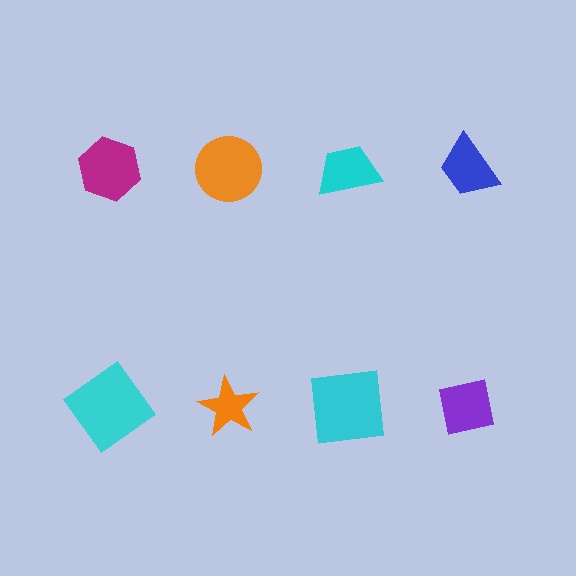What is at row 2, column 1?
A cyan diamond.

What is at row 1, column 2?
An orange circle.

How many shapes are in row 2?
4 shapes.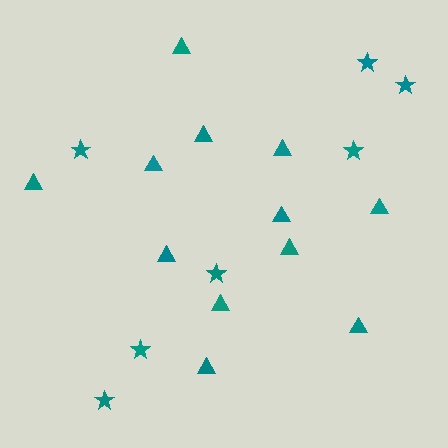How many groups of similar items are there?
There are 2 groups: one group of triangles (12) and one group of stars (7).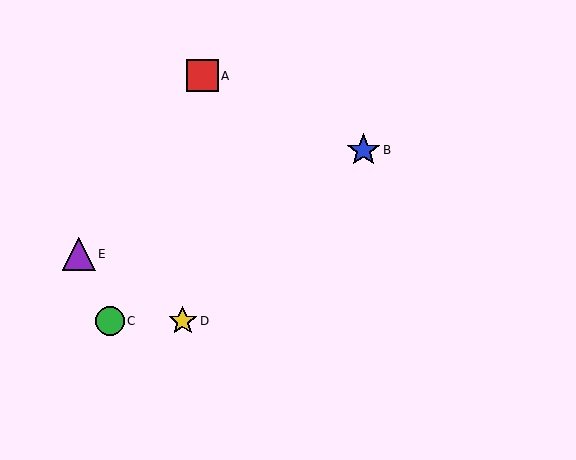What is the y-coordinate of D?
Object D is at y≈321.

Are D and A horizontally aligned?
No, D is at y≈321 and A is at y≈76.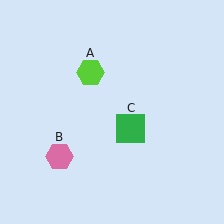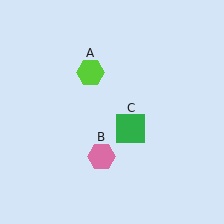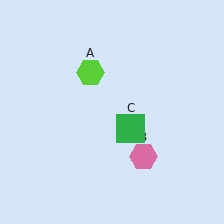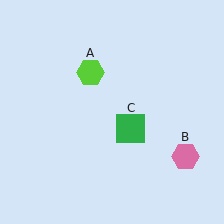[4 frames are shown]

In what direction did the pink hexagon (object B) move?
The pink hexagon (object B) moved right.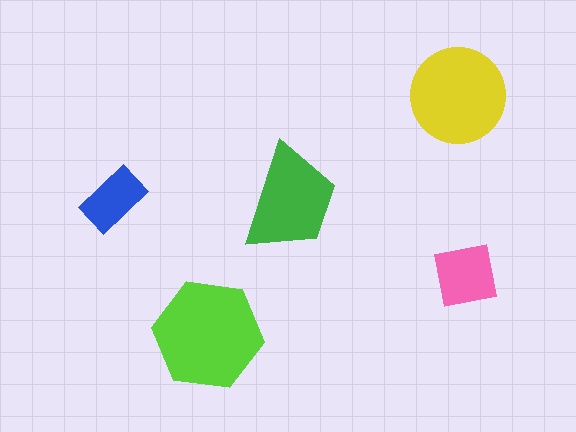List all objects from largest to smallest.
The lime hexagon, the yellow circle, the green trapezoid, the pink square, the blue rectangle.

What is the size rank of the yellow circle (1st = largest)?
2nd.